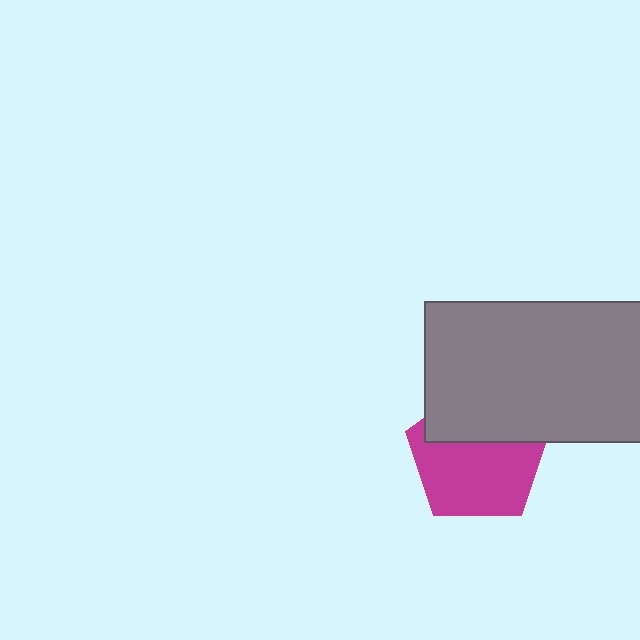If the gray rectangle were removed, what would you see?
You would see the complete magenta pentagon.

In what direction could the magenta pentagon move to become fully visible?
The magenta pentagon could move down. That would shift it out from behind the gray rectangle entirely.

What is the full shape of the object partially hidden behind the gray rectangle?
The partially hidden object is a magenta pentagon.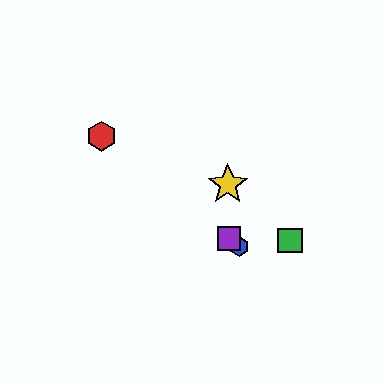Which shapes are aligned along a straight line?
The red hexagon, the blue hexagon, the purple square are aligned along a straight line.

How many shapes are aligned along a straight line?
3 shapes (the red hexagon, the blue hexagon, the purple square) are aligned along a straight line.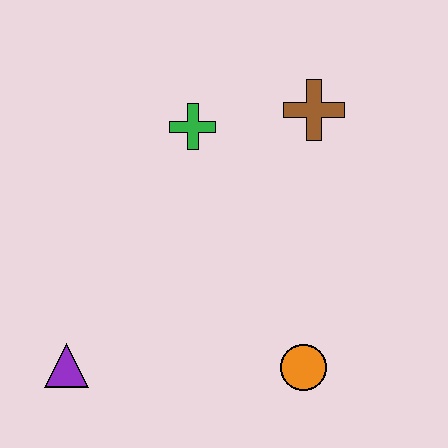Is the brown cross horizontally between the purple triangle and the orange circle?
No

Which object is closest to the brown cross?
The green cross is closest to the brown cross.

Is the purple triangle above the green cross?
No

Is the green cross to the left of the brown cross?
Yes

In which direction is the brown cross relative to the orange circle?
The brown cross is above the orange circle.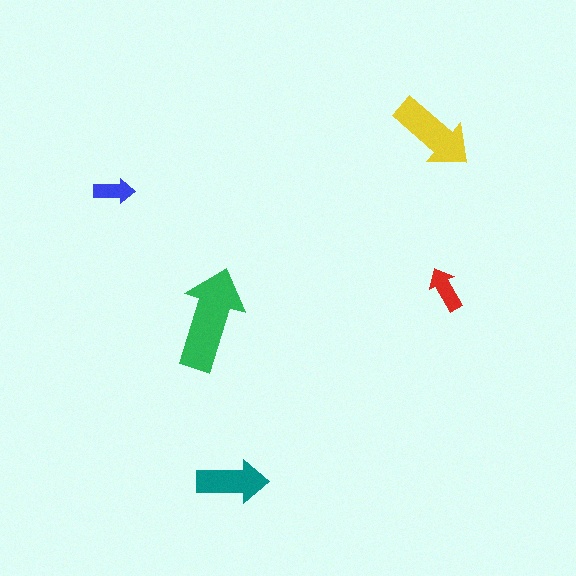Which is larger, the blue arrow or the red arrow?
The red one.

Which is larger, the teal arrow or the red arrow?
The teal one.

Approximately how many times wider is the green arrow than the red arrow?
About 2.5 times wider.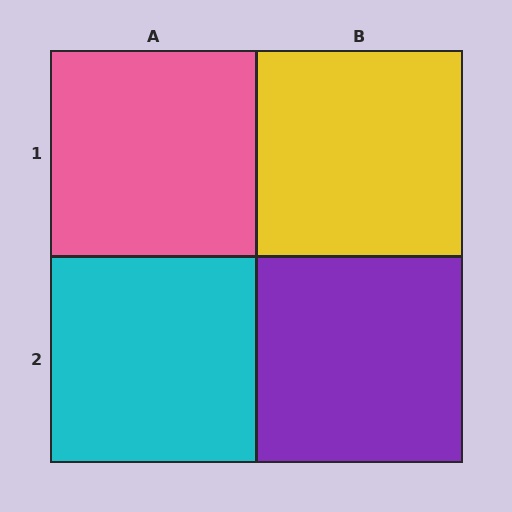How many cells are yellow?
1 cell is yellow.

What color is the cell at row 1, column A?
Pink.